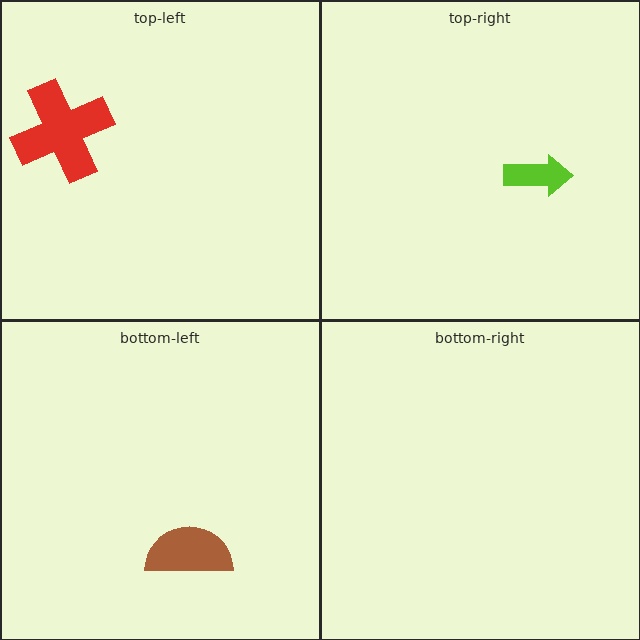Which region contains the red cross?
The top-left region.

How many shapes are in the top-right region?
1.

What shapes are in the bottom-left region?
The brown semicircle.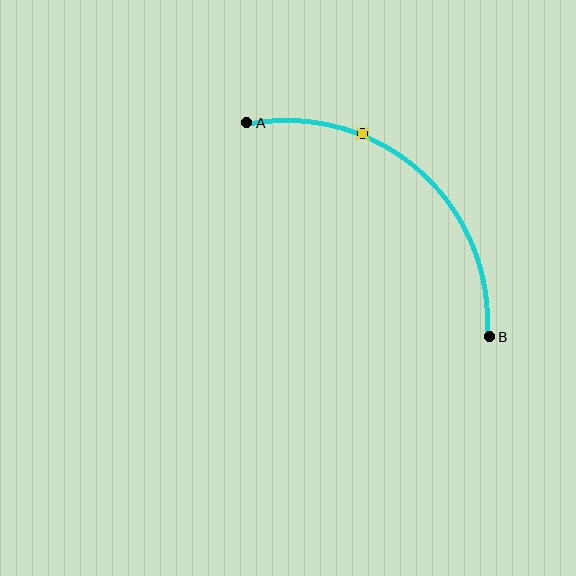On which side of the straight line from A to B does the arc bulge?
The arc bulges above and to the right of the straight line connecting A and B.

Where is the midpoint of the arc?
The arc midpoint is the point on the curve farthest from the straight line joining A and B. It sits above and to the right of that line.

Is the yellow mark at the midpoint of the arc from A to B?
No. The yellow mark lies on the arc but is closer to endpoint A. The arc midpoint would be at the point on the curve equidistant along the arc from both A and B.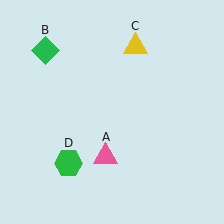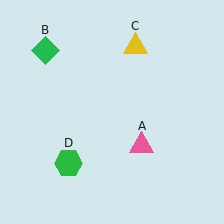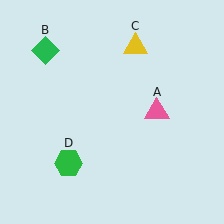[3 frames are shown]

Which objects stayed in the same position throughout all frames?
Green diamond (object B) and yellow triangle (object C) and green hexagon (object D) remained stationary.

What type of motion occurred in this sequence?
The pink triangle (object A) rotated counterclockwise around the center of the scene.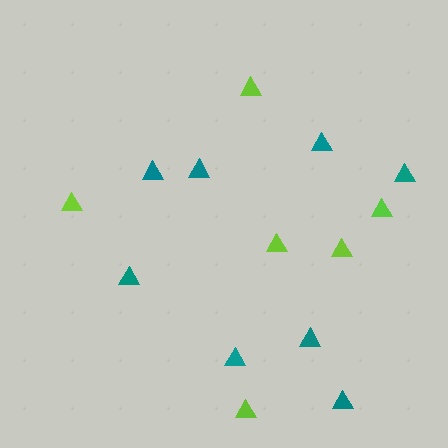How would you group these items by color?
There are 2 groups: one group of lime triangles (6) and one group of teal triangles (8).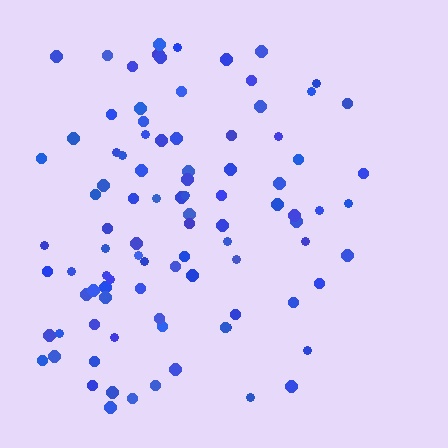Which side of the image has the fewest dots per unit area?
The right.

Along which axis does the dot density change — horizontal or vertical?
Horizontal.